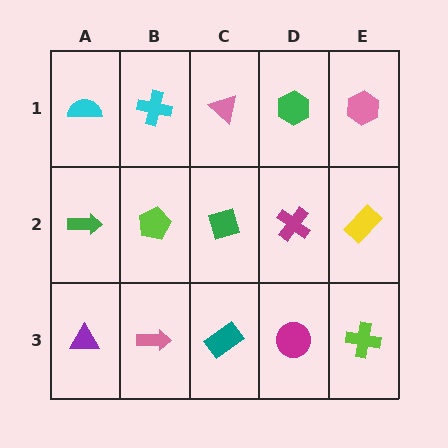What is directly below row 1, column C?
A green diamond.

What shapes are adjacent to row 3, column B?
A lime pentagon (row 2, column B), a purple triangle (row 3, column A), a teal rectangle (row 3, column C).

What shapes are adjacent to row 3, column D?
A magenta cross (row 2, column D), a teal rectangle (row 3, column C), a lime cross (row 3, column E).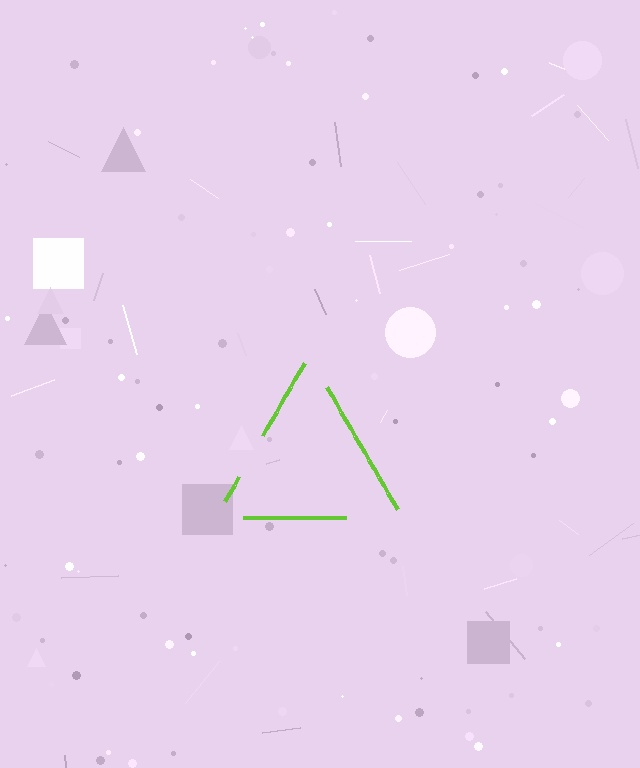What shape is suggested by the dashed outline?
The dashed outline suggests a triangle.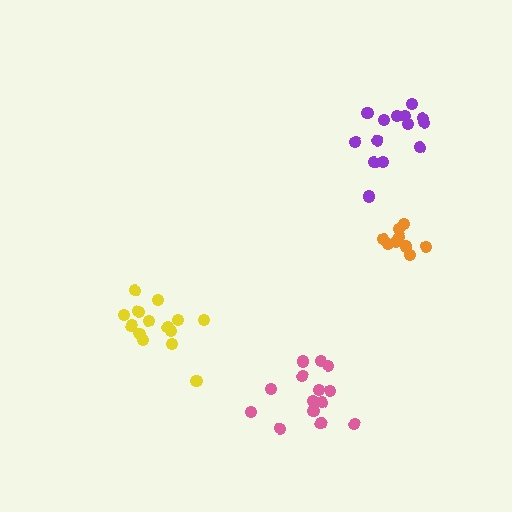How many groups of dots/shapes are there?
There are 4 groups.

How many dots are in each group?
Group 1: 14 dots, Group 2: 14 dots, Group 3: 9 dots, Group 4: 14 dots (51 total).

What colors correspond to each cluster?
The clusters are colored: yellow, purple, orange, pink.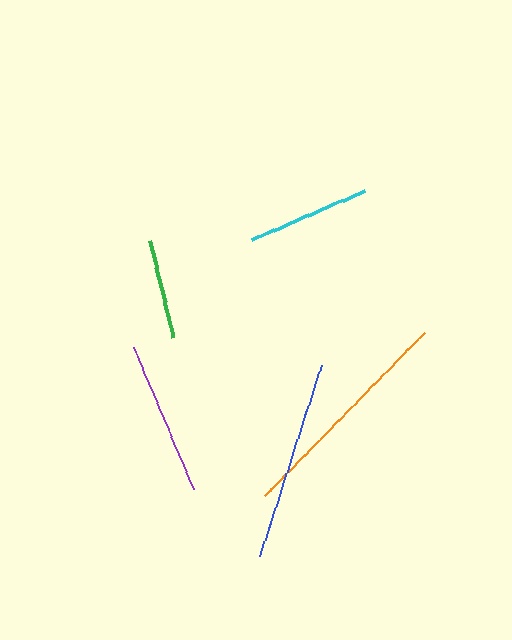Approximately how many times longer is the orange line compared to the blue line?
The orange line is approximately 1.1 times the length of the blue line.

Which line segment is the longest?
The orange line is the longest at approximately 228 pixels.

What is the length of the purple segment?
The purple segment is approximately 153 pixels long.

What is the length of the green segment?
The green segment is approximately 100 pixels long.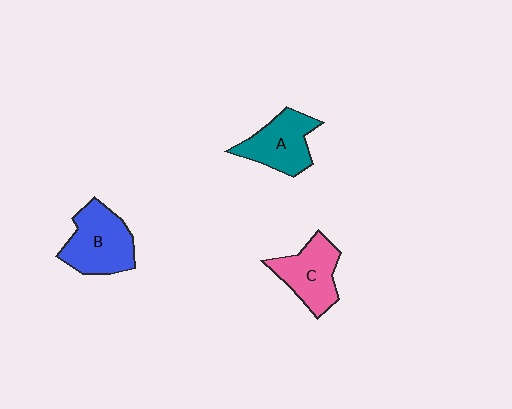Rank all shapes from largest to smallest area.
From largest to smallest: B (blue), C (pink), A (teal).